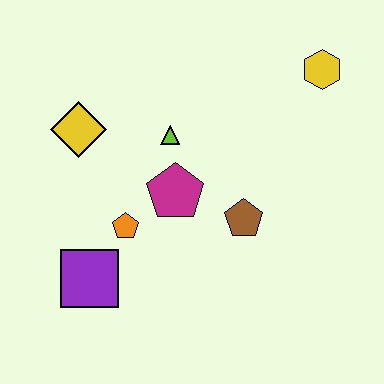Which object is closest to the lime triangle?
The magenta pentagon is closest to the lime triangle.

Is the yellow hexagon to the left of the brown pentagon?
No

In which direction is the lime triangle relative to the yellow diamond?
The lime triangle is to the right of the yellow diamond.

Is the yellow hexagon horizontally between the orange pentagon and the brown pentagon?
No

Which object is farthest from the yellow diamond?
The yellow hexagon is farthest from the yellow diamond.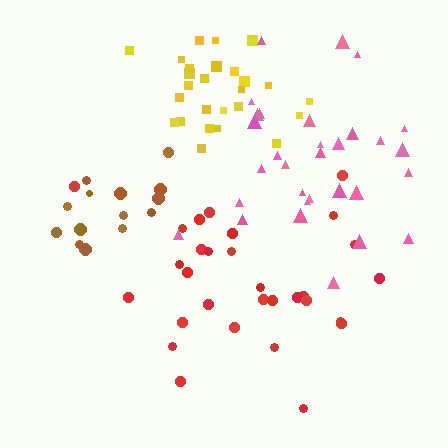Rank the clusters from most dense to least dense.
yellow, brown, pink, red.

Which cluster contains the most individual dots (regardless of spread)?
Pink (31).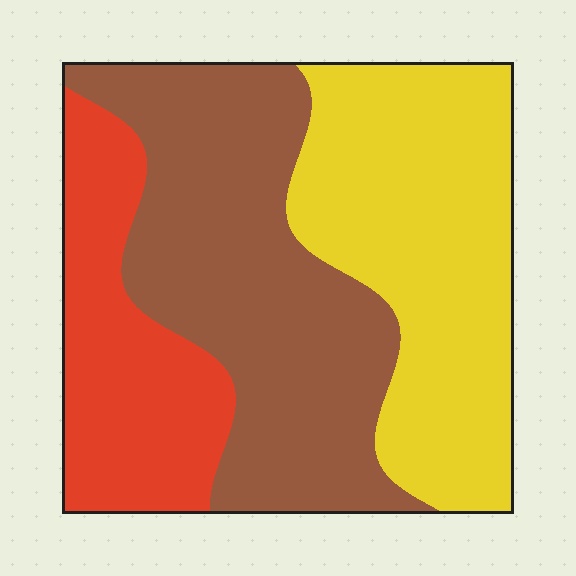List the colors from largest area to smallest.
From largest to smallest: brown, yellow, red.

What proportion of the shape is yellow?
Yellow covers about 35% of the shape.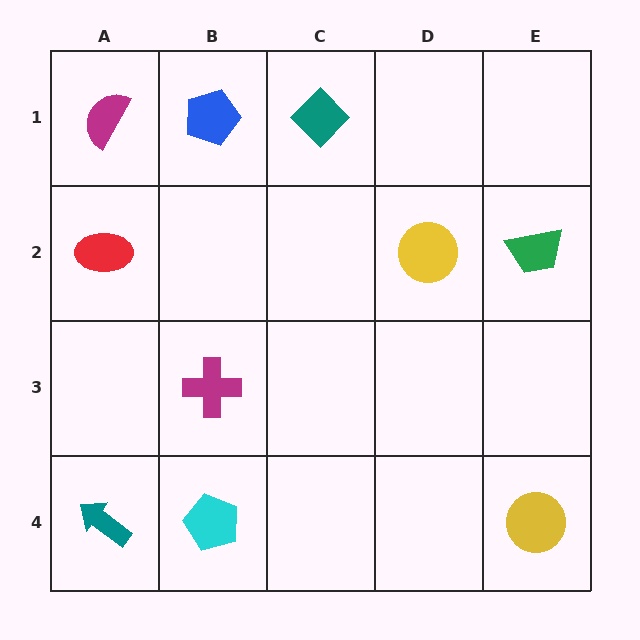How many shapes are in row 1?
3 shapes.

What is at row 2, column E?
A green trapezoid.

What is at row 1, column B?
A blue pentagon.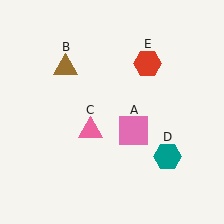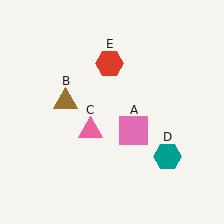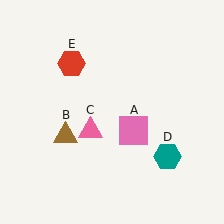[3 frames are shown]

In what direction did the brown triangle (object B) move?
The brown triangle (object B) moved down.